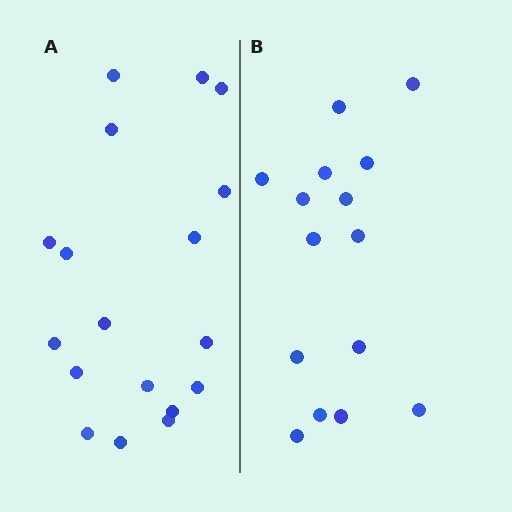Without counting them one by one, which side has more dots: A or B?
Region A (the left region) has more dots.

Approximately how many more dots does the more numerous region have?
Region A has just a few more — roughly 2 or 3 more dots than region B.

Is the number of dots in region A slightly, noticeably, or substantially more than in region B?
Region A has only slightly more — the two regions are fairly close. The ratio is roughly 1.2 to 1.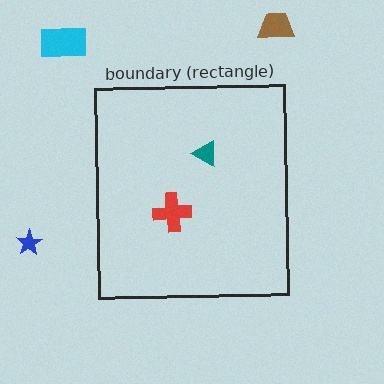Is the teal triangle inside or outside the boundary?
Inside.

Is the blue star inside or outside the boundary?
Outside.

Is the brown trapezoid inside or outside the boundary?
Outside.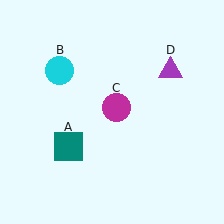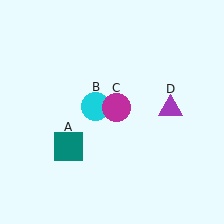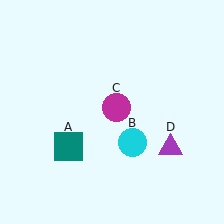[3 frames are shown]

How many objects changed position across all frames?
2 objects changed position: cyan circle (object B), purple triangle (object D).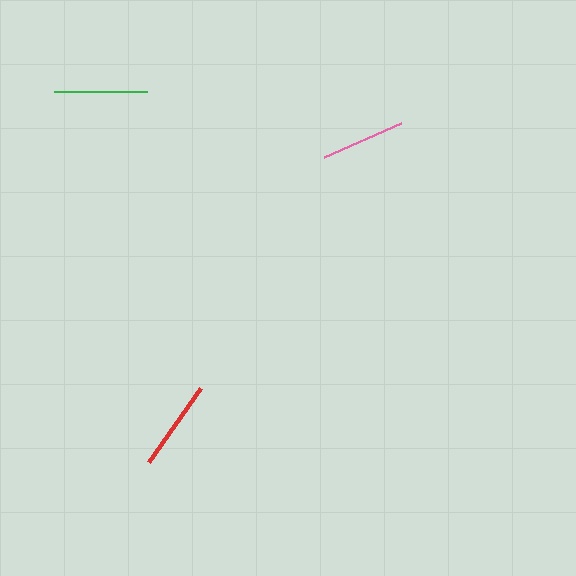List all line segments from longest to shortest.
From longest to shortest: green, red, pink.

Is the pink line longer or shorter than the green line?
The green line is longer than the pink line.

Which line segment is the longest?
The green line is the longest at approximately 92 pixels.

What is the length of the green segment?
The green segment is approximately 92 pixels long.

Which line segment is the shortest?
The pink line is the shortest at approximately 84 pixels.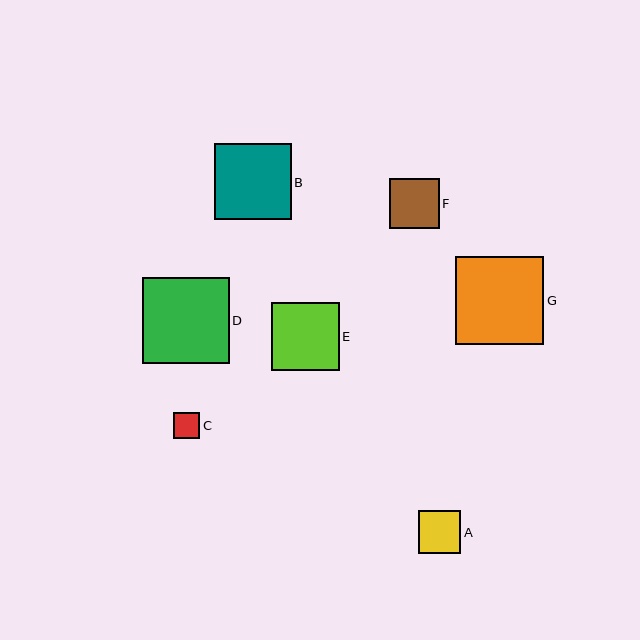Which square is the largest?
Square G is the largest with a size of approximately 88 pixels.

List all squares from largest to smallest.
From largest to smallest: G, D, B, E, F, A, C.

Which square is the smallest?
Square C is the smallest with a size of approximately 26 pixels.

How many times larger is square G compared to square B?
Square G is approximately 1.1 times the size of square B.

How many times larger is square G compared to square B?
Square G is approximately 1.1 times the size of square B.